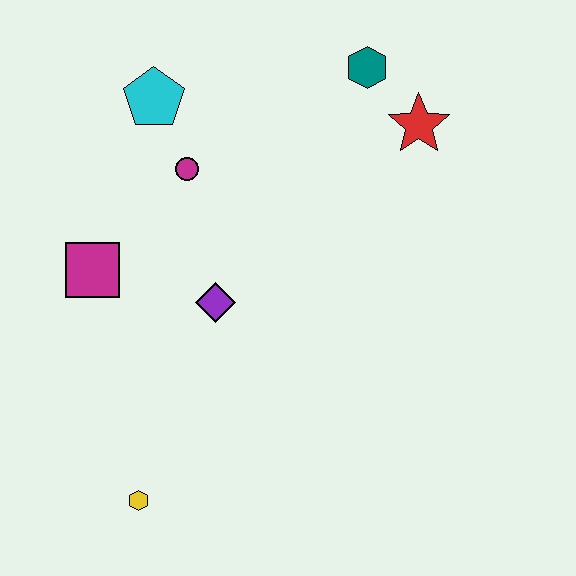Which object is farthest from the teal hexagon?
The yellow hexagon is farthest from the teal hexagon.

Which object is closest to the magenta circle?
The cyan pentagon is closest to the magenta circle.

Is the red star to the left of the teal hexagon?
No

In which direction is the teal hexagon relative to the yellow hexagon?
The teal hexagon is above the yellow hexagon.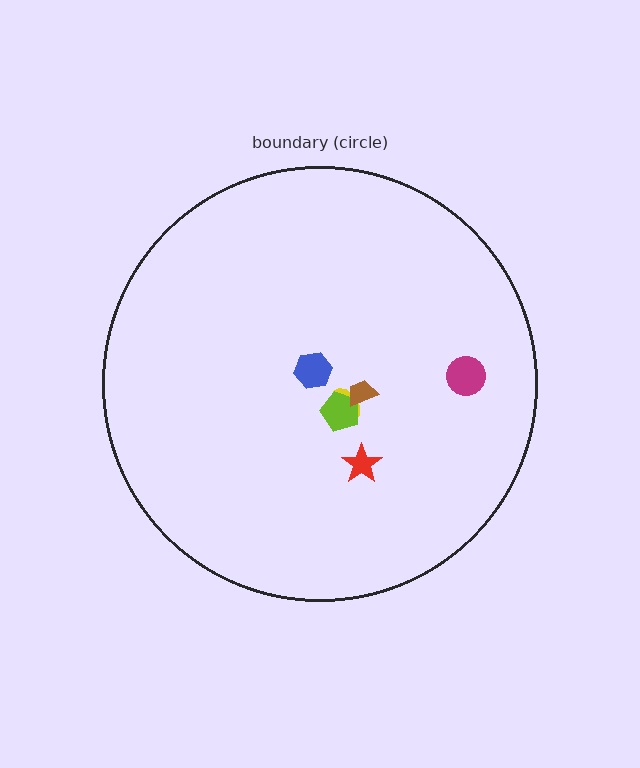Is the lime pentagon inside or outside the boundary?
Inside.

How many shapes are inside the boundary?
6 inside, 0 outside.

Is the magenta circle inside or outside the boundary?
Inside.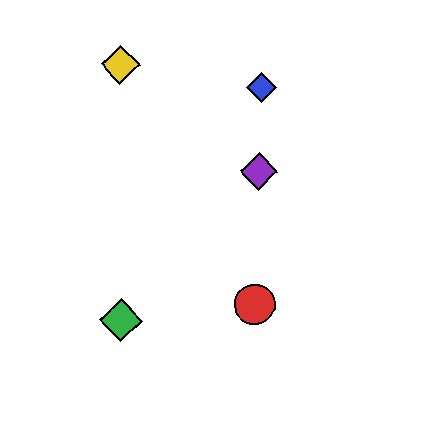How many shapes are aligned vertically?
3 shapes (the red circle, the blue diamond, the purple diamond) are aligned vertically.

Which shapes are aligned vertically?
The red circle, the blue diamond, the purple diamond are aligned vertically.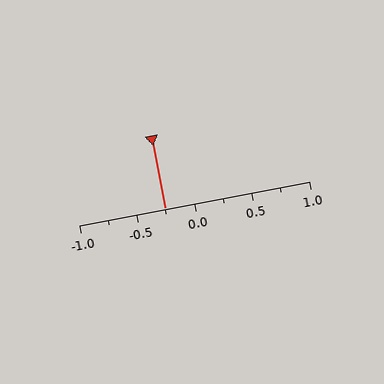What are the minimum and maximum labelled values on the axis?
The axis runs from -1.0 to 1.0.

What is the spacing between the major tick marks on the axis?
The major ticks are spaced 0.5 apart.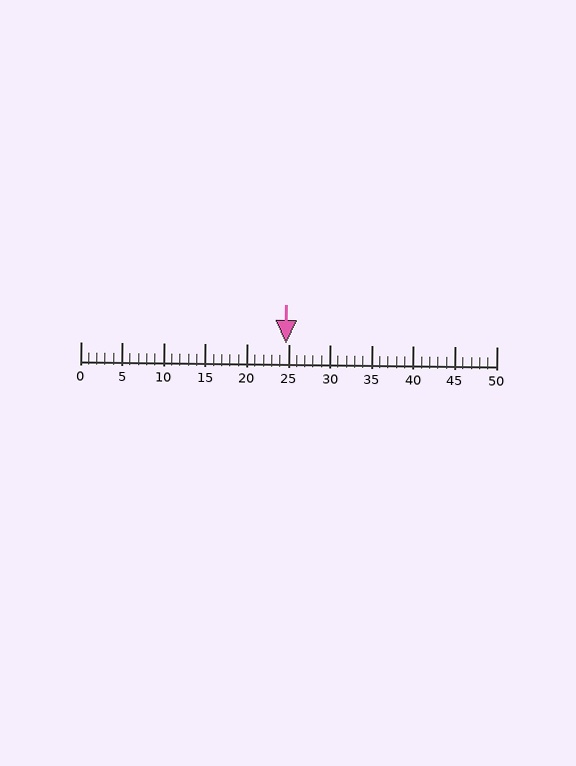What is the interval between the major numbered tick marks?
The major tick marks are spaced 5 units apart.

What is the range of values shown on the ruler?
The ruler shows values from 0 to 50.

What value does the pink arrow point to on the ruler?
The pink arrow points to approximately 25.